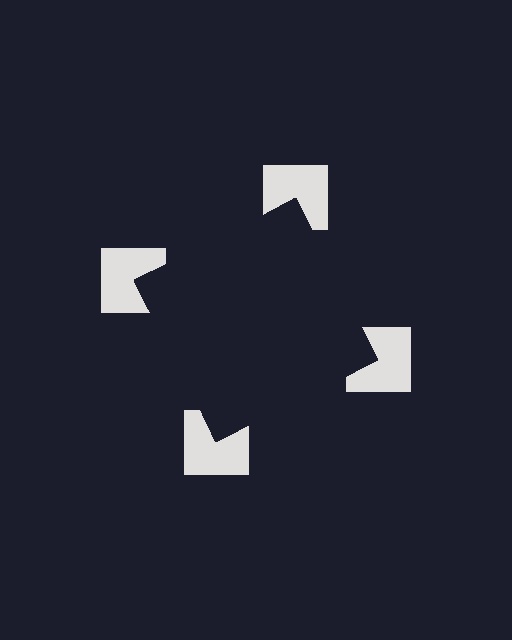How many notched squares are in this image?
There are 4 — one at each vertex of the illusory square.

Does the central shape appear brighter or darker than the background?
It typically appears slightly darker than the background, even though no actual brightness change is drawn.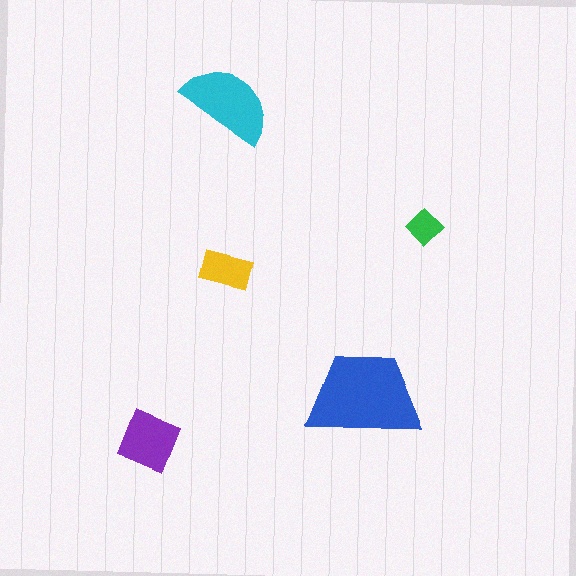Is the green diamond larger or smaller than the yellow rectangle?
Smaller.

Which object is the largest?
The blue trapezoid.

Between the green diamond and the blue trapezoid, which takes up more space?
The blue trapezoid.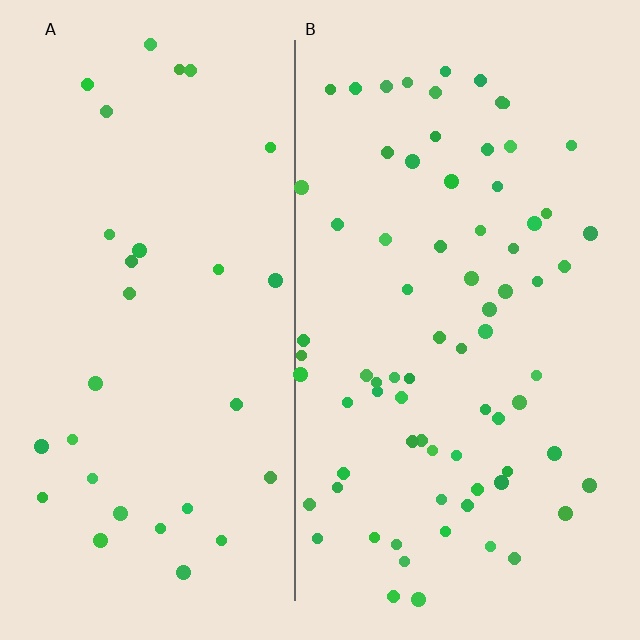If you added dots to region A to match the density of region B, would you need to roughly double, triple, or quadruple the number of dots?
Approximately double.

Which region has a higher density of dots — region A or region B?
B (the right).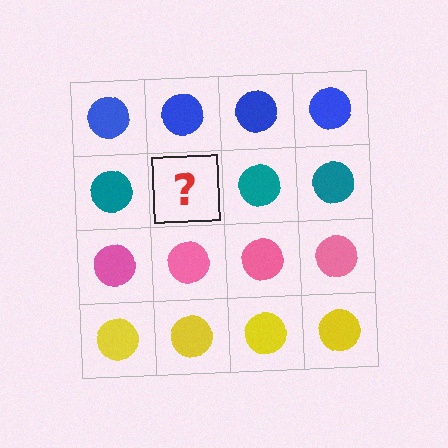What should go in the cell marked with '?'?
The missing cell should contain a teal circle.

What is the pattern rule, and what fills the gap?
The rule is that each row has a consistent color. The gap should be filled with a teal circle.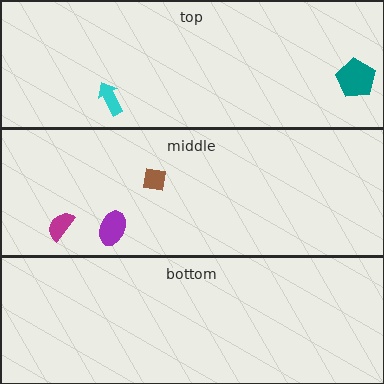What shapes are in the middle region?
The magenta semicircle, the brown square, the purple ellipse.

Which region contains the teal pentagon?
The top region.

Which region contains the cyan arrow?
The top region.